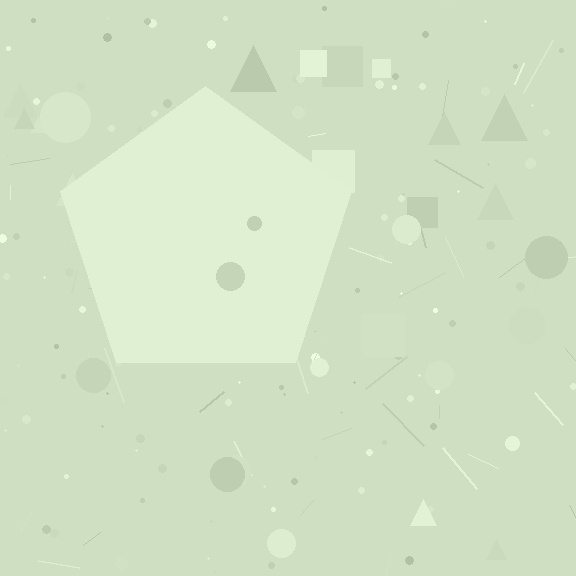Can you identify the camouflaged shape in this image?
The camouflaged shape is a pentagon.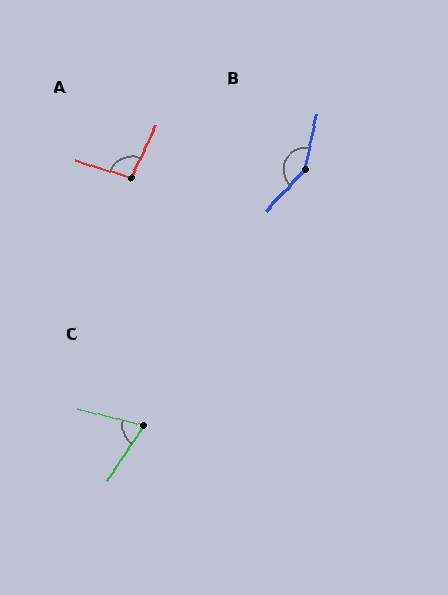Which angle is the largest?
B, at approximately 149 degrees.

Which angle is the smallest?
C, at approximately 70 degrees.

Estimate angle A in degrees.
Approximately 98 degrees.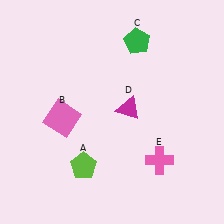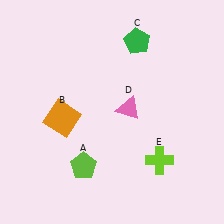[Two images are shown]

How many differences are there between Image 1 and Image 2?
There are 3 differences between the two images.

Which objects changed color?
B changed from pink to orange. D changed from magenta to pink. E changed from pink to lime.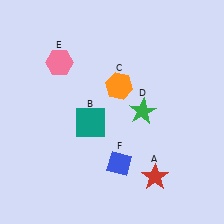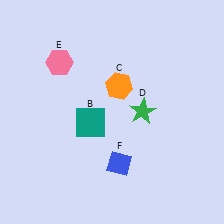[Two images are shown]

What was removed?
The red star (A) was removed in Image 2.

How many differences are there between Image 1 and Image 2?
There is 1 difference between the two images.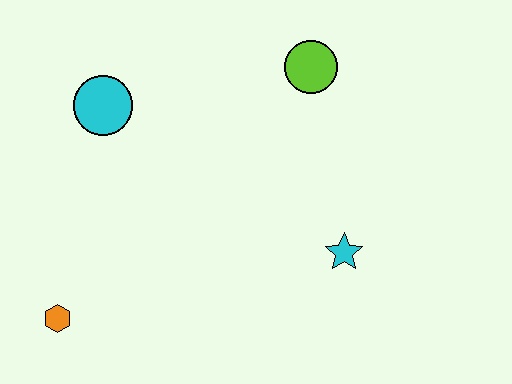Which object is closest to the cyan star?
The lime circle is closest to the cyan star.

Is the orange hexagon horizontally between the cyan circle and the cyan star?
No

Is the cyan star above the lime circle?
No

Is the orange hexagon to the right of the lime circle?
No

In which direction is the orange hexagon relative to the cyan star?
The orange hexagon is to the left of the cyan star.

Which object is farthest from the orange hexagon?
The lime circle is farthest from the orange hexagon.